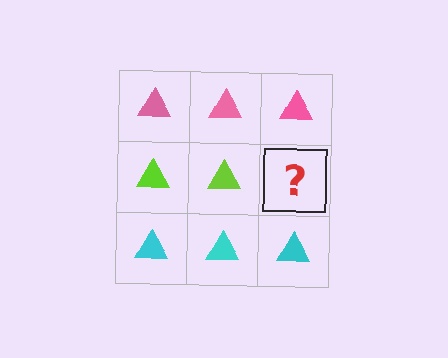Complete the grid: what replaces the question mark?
The question mark should be replaced with a lime triangle.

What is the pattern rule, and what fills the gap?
The rule is that each row has a consistent color. The gap should be filled with a lime triangle.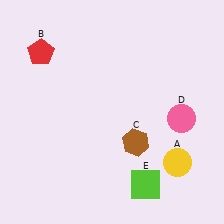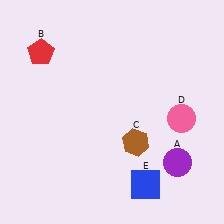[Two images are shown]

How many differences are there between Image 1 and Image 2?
There are 2 differences between the two images.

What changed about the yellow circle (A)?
In Image 1, A is yellow. In Image 2, it changed to purple.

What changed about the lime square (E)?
In Image 1, E is lime. In Image 2, it changed to blue.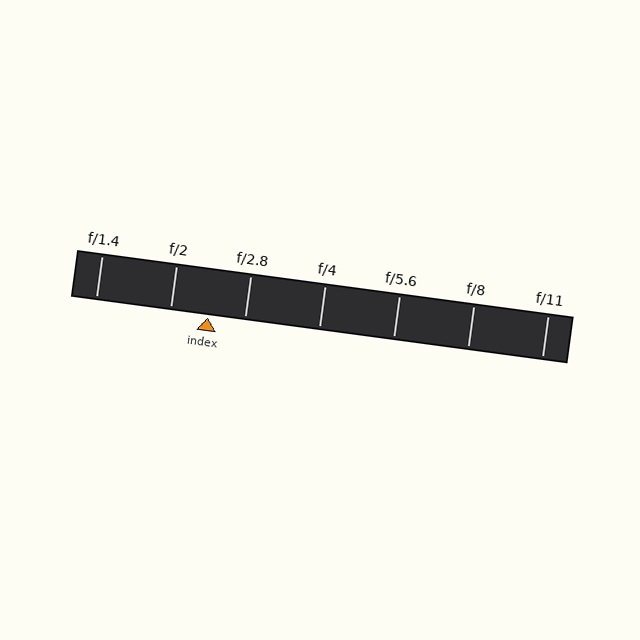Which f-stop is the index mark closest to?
The index mark is closest to f/2.8.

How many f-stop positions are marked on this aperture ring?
There are 7 f-stop positions marked.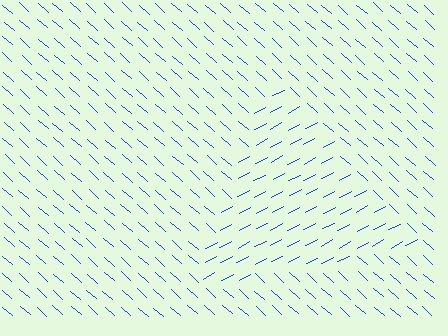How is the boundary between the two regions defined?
The boundary is defined purely by a change in line orientation (approximately 70 degrees difference). All lines are the same color and thickness.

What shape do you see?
I see a triangle.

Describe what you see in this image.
The image is filled with small blue line segments. A triangle region in the image has lines oriented differently from the surrounding lines, creating a visible texture boundary.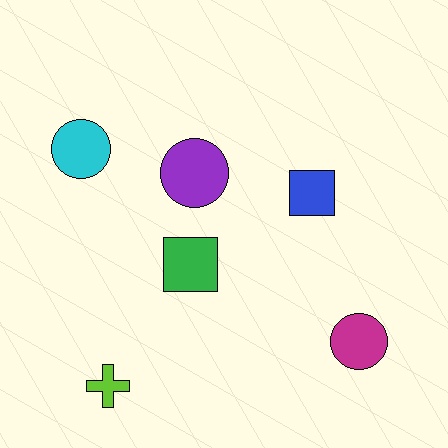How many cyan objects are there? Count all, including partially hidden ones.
There is 1 cyan object.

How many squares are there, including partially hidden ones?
There are 2 squares.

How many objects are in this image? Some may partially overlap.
There are 6 objects.